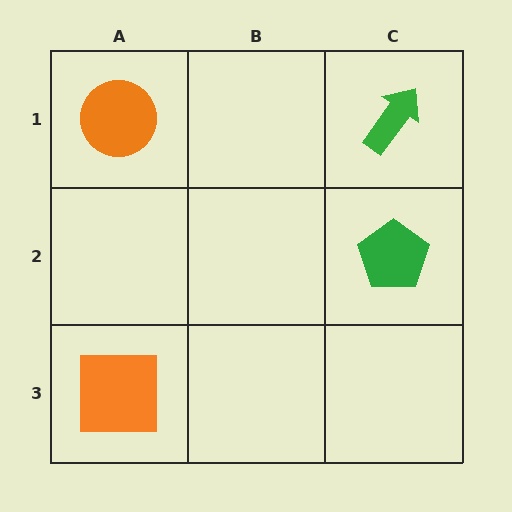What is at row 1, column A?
An orange circle.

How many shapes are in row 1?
2 shapes.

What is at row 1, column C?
A green arrow.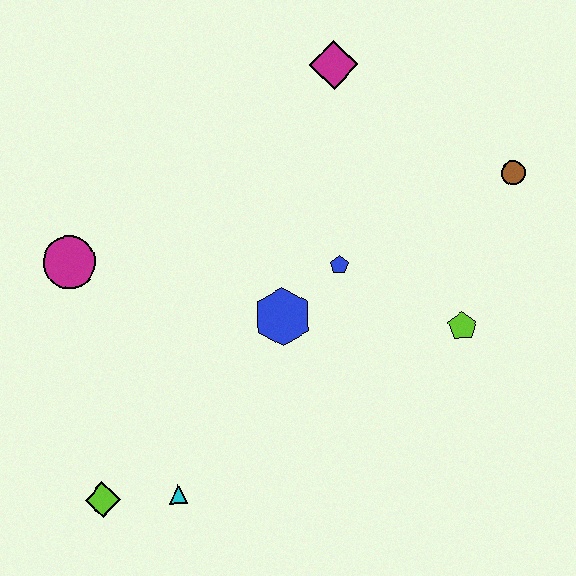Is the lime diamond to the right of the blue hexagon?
No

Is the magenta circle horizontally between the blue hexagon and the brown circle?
No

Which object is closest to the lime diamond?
The cyan triangle is closest to the lime diamond.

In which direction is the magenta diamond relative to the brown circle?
The magenta diamond is to the left of the brown circle.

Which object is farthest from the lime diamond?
The brown circle is farthest from the lime diamond.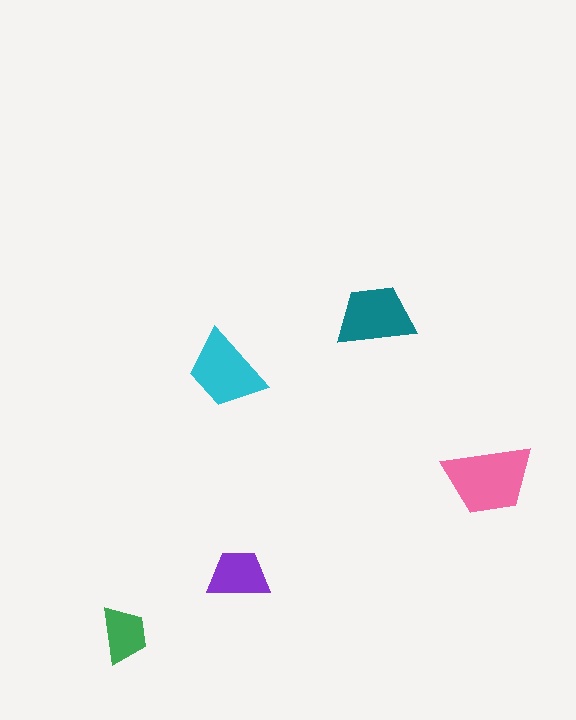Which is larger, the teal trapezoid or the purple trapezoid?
The teal one.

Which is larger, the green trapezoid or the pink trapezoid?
The pink one.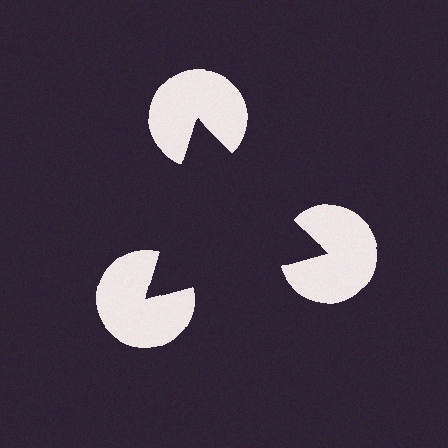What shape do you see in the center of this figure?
An illusory triangle — its edges are inferred from the aligned wedge cuts in the pac-man discs, not physically drawn.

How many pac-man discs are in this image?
There are 3 — one at each vertex of the illusory triangle.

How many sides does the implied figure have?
3 sides.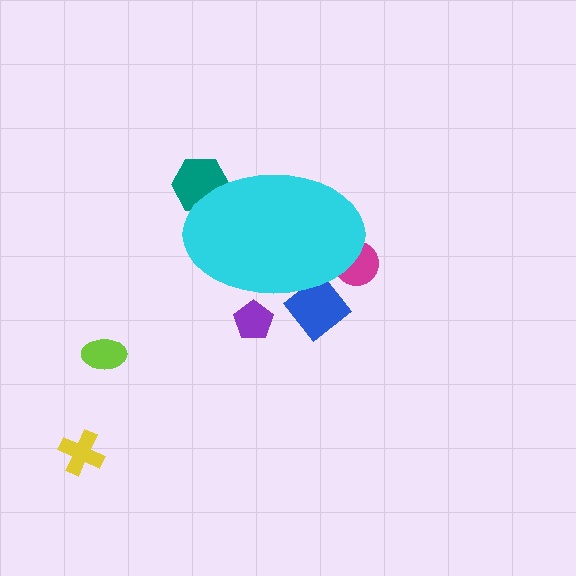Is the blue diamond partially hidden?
Yes, the blue diamond is partially hidden behind the cyan ellipse.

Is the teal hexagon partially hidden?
Yes, the teal hexagon is partially hidden behind the cyan ellipse.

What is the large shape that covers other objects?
A cyan ellipse.